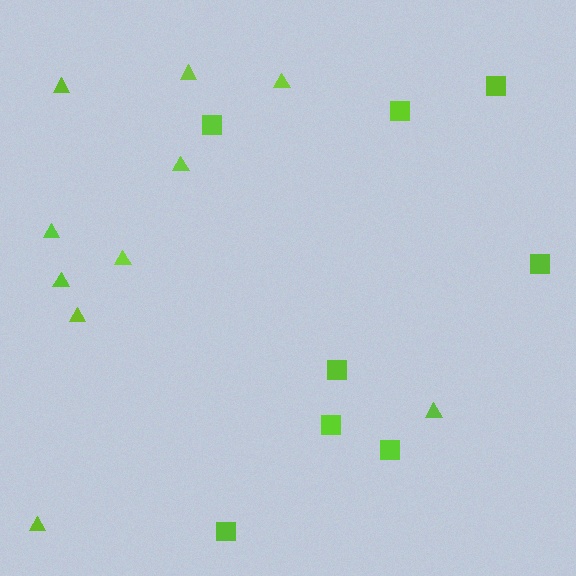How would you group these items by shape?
There are 2 groups: one group of triangles (10) and one group of squares (8).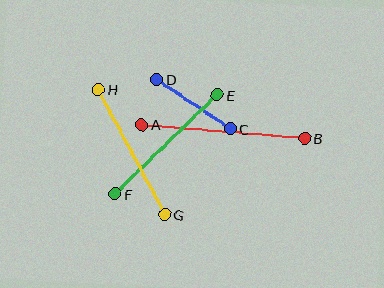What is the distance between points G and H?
The distance is approximately 142 pixels.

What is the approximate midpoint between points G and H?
The midpoint is at approximately (132, 152) pixels.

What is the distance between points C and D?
The distance is approximately 88 pixels.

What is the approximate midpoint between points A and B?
The midpoint is at approximately (223, 132) pixels.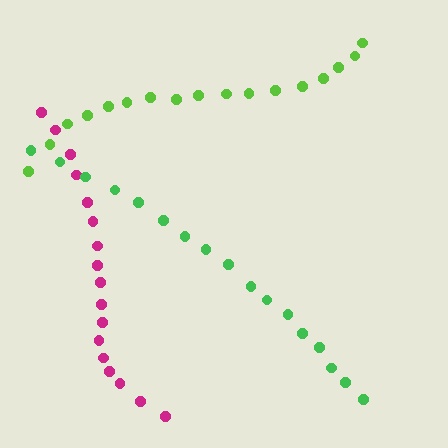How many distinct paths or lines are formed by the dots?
There are 3 distinct paths.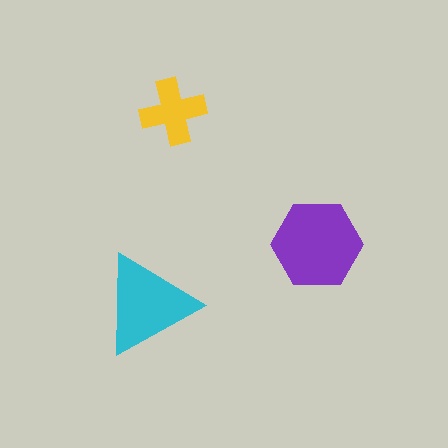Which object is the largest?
The purple hexagon.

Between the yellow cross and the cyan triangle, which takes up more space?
The cyan triangle.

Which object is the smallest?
The yellow cross.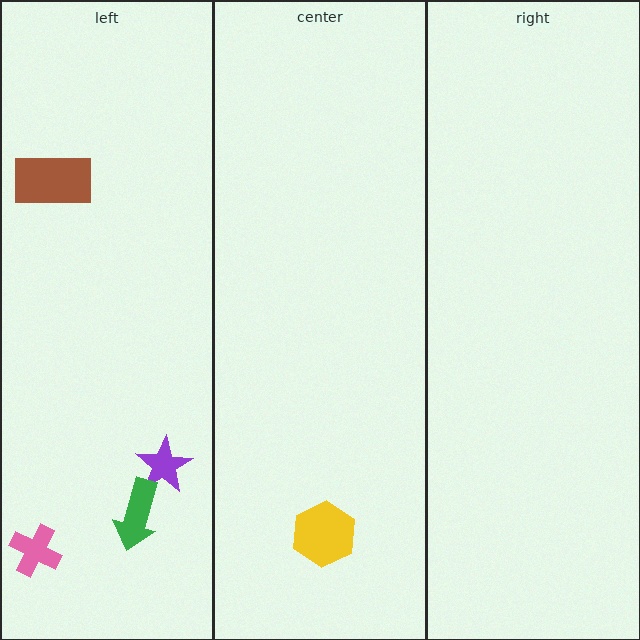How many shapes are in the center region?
1.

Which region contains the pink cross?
The left region.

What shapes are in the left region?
The brown rectangle, the purple star, the pink cross, the green arrow.